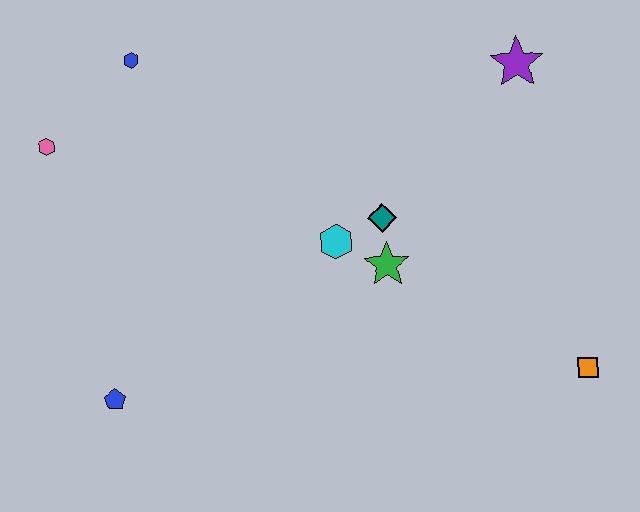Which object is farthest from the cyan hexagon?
The pink hexagon is farthest from the cyan hexagon.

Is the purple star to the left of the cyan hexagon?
No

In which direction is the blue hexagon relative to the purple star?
The blue hexagon is to the left of the purple star.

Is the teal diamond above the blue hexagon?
No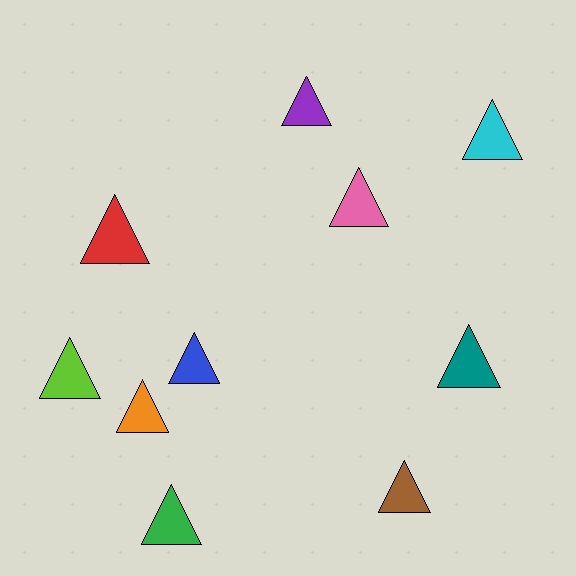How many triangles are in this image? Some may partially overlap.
There are 10 triangles.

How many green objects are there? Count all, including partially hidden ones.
There is 1 green object.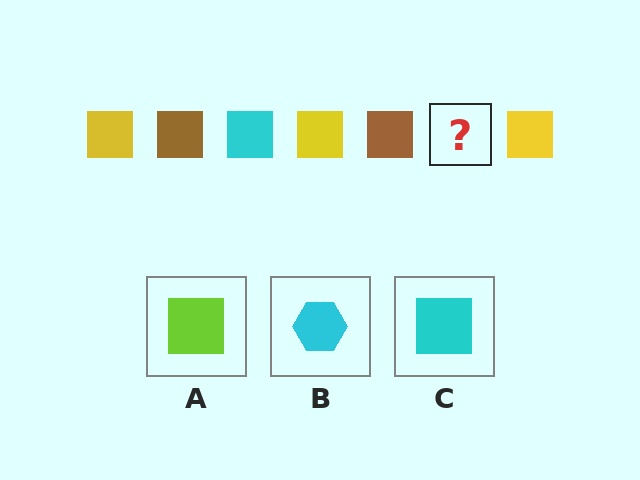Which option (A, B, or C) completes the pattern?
C.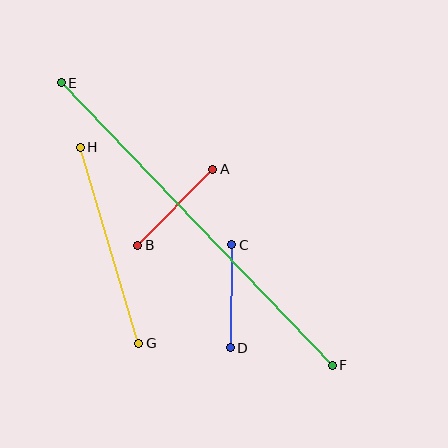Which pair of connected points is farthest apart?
Points E and F are farthest apart.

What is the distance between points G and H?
The distance is approximately 205 pixels.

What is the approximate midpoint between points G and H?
The midpoint is at approximately (110, 245) pixels.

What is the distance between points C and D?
The distance is approximately 103 pixels.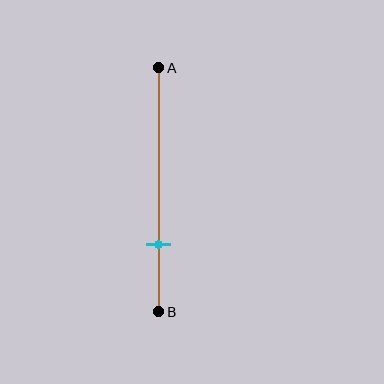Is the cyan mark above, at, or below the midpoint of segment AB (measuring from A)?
The cyan mark is below the midpoint of segment AB.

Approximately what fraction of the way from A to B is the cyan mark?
The cyan mark is approximately 75% of the way from A to B.